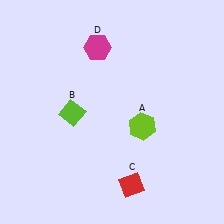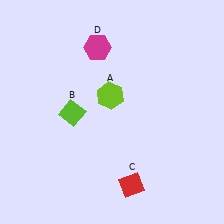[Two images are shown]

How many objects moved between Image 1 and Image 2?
1 object moved between the two images.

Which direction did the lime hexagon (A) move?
The lime hexagon (A) moved left.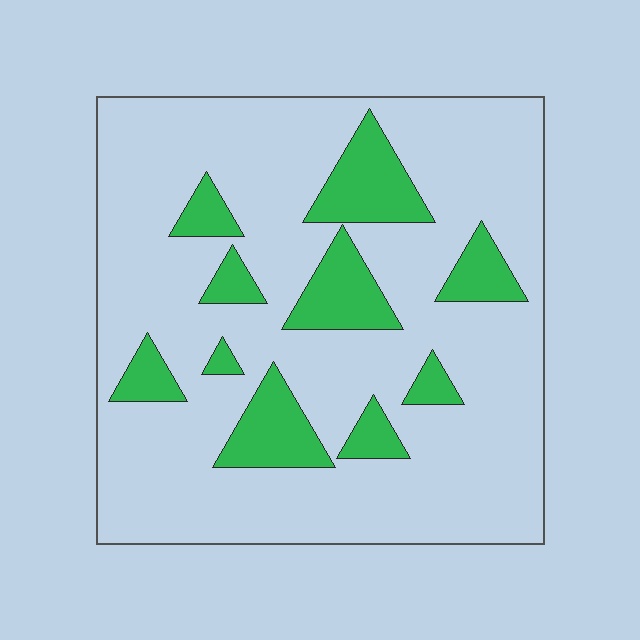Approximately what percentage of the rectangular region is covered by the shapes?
Approximately 20%.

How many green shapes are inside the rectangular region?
10.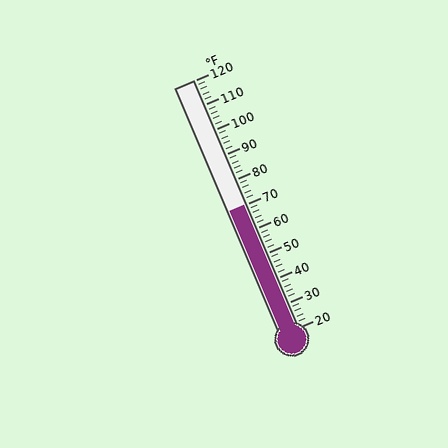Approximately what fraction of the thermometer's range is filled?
The thermometer is filled to approximately 50% of its range.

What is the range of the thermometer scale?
The thermometer scale ranges from 20°F to 120°F.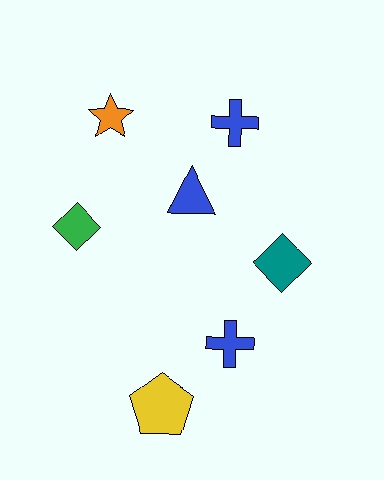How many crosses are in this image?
There are 2 crosses.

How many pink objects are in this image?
There are no pink objects.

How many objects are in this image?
There are 7 objects.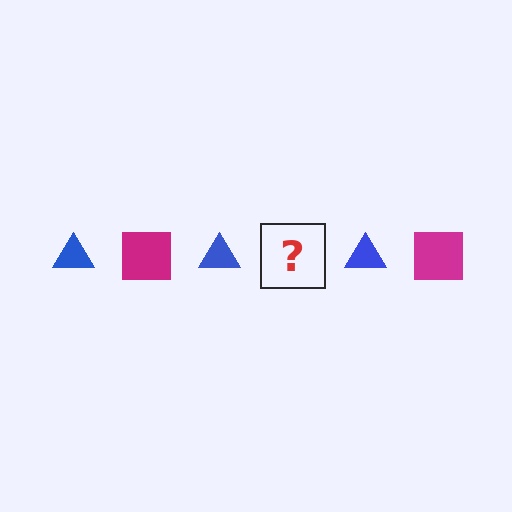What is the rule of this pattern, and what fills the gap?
The rule is that the pattern alternates between blue triangle and magenta square. The gap should be filled with a magenta square.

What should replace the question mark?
The question mark should be replaced with a magenta square.